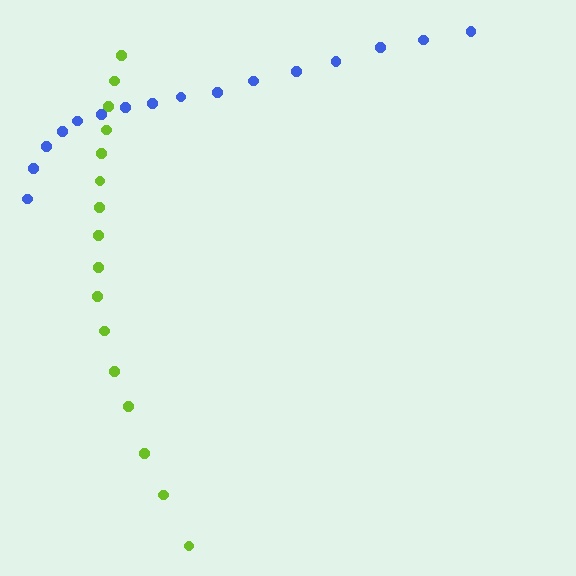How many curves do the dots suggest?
There are 2 distinct paths.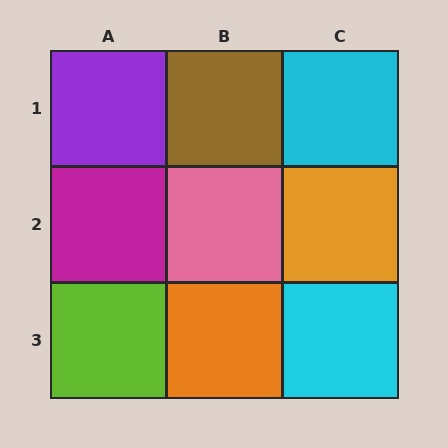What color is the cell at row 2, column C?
Orange.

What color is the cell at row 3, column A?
Lime.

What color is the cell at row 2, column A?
Magenta.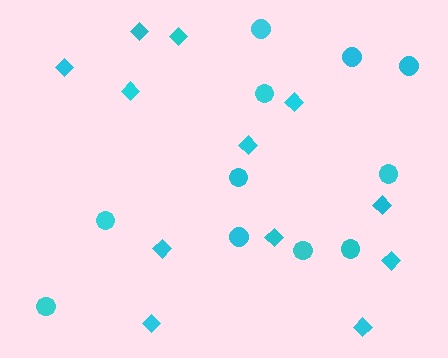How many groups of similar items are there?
There are 2 groups: one group of circles (11) and one group of diamonds (12).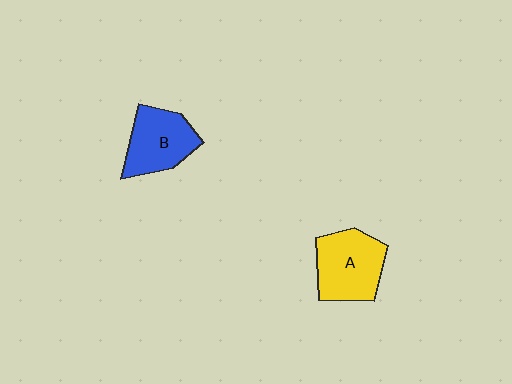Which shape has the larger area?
Shape A (yellow).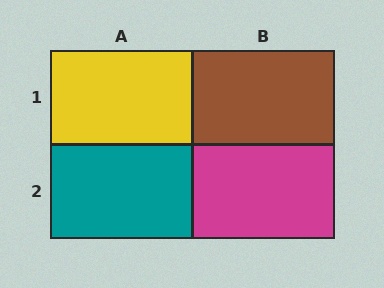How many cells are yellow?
1 cell is yellow.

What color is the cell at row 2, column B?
Magenta.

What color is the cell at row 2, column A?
Teal.